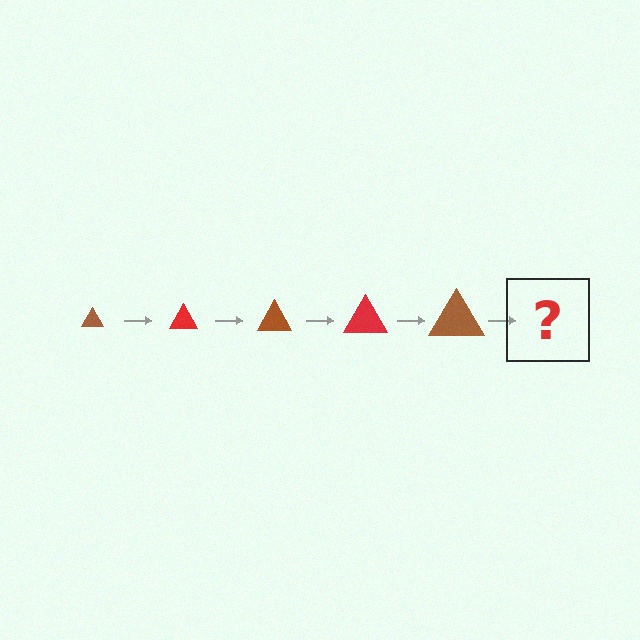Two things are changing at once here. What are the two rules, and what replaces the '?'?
The two rules are that the triangle grows larger each step and the color cycles through brown and red. The '?' should be a red triangle, larger than the previous one.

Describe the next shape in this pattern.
It should be a red triangle, larger than the previous one.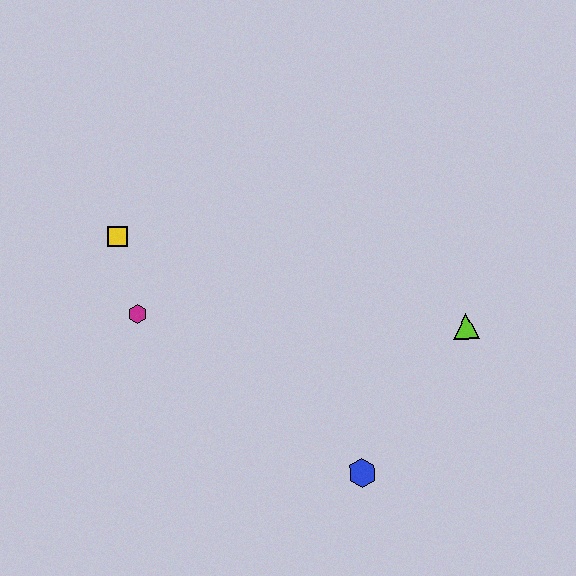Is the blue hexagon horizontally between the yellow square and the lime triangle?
Yes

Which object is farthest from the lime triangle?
The yellow square is farthest from the lime triangle.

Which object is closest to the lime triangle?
The blue hexagon is closest to the lime triangle.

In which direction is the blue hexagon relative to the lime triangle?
The blue hexagon is below the lime triangle.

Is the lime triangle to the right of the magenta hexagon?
Yes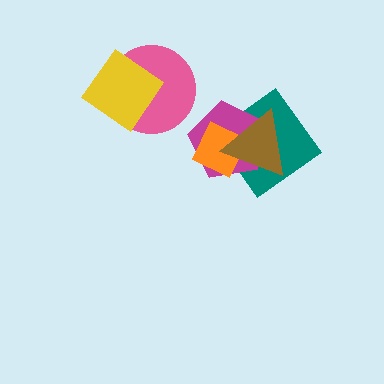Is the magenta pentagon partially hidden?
Yes, it is partially covered by another shape.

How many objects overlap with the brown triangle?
3 objects overlap with the brown triangle.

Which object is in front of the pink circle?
The yellow diamond is in front of the pink circle.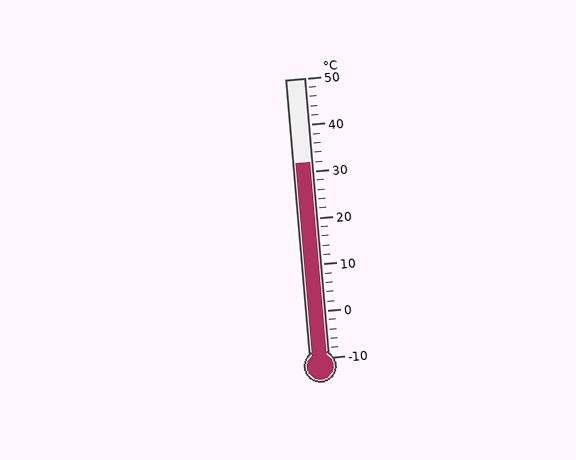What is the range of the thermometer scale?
The thermometer scale ranges from -10°C to 50°C.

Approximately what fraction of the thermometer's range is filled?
The thermometer is filled to approximately 70% of its range.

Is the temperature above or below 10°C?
The temperature is above 10°C.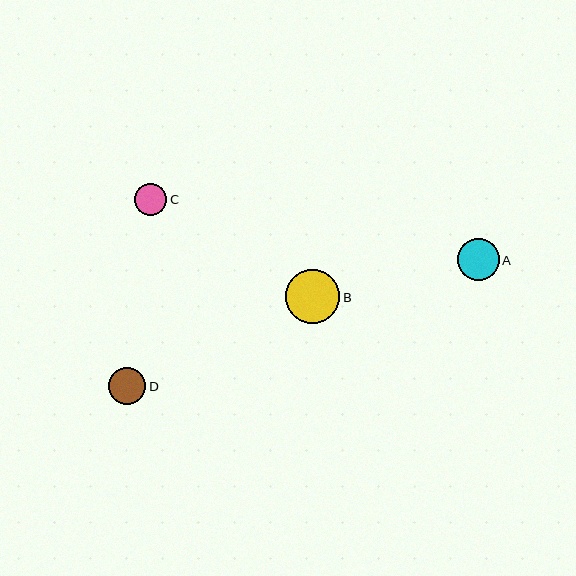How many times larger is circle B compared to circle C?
Circle B is approximately 1.7 times the size of circle C.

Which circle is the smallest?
Circle C is the smallest with a size of approximately 32 pixels.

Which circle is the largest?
Circle B is the largest with a size of approximately 54 pixels.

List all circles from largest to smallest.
From largest to smallest: B, A, D, C.